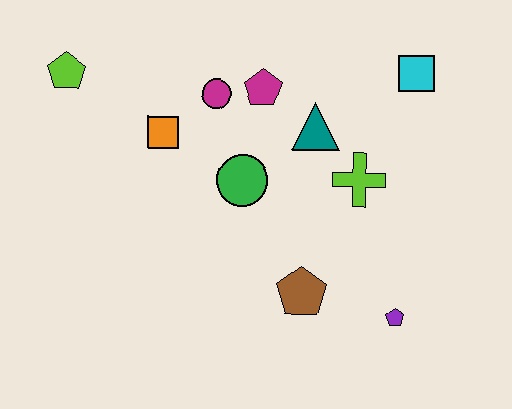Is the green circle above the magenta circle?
No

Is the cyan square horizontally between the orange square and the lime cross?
No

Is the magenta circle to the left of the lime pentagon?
No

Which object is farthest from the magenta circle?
The purple pentagon is farthest from the magenta circle.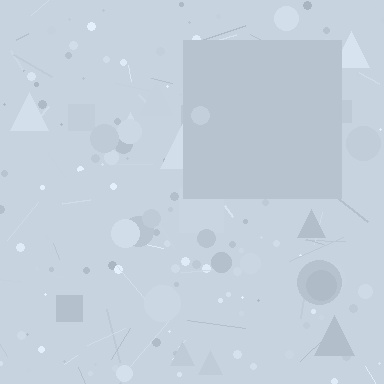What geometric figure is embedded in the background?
A square is embedded in the background.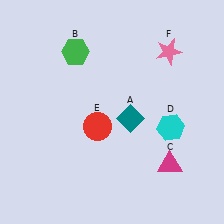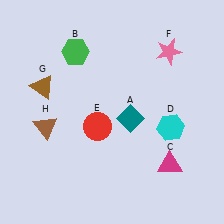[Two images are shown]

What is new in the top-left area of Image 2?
A brown triangle (G) was added in the top-left area of Image 2.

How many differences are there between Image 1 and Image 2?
There are 2 differences between the two images.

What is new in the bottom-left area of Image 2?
A brown triangle (H) was added in the bottom-left area of Image 2.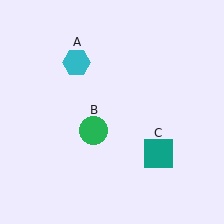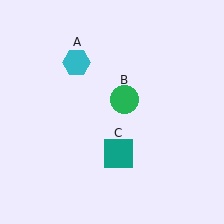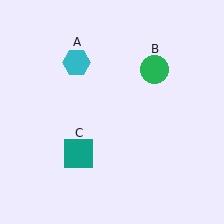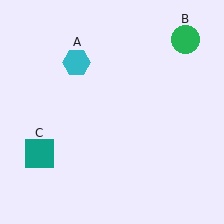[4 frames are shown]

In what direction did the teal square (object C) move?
The teal square (object C) moved left.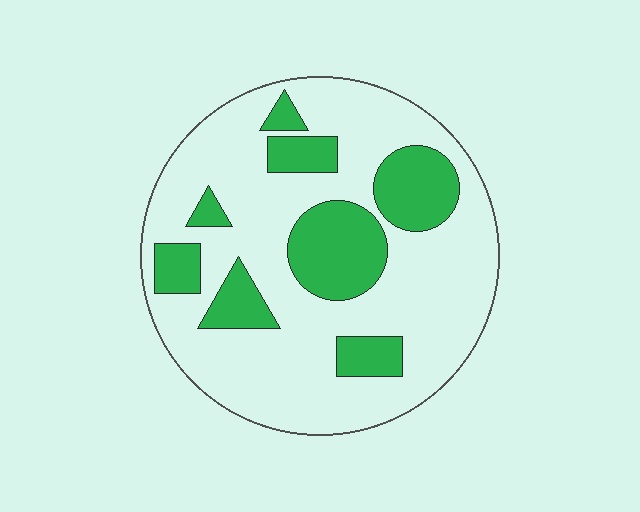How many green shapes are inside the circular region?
8.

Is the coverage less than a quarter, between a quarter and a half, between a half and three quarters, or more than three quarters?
Between a quarter and a half.